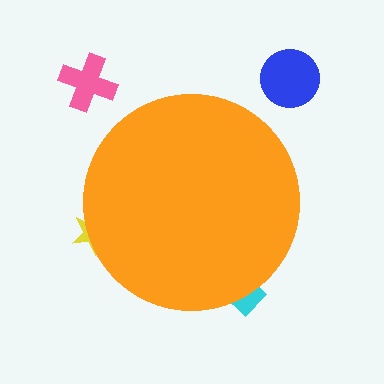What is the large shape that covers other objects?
An orange circle.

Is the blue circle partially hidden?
No, the blue circle is fully visible.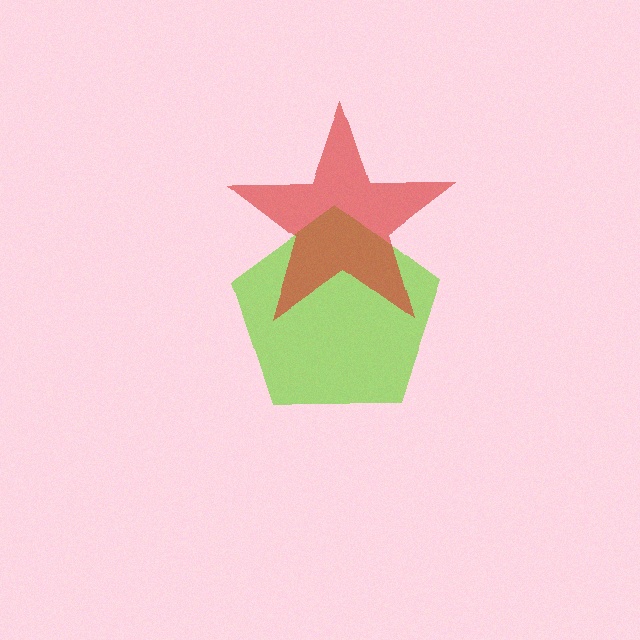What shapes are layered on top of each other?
The layered shapes are: a lime pentagon, a red star.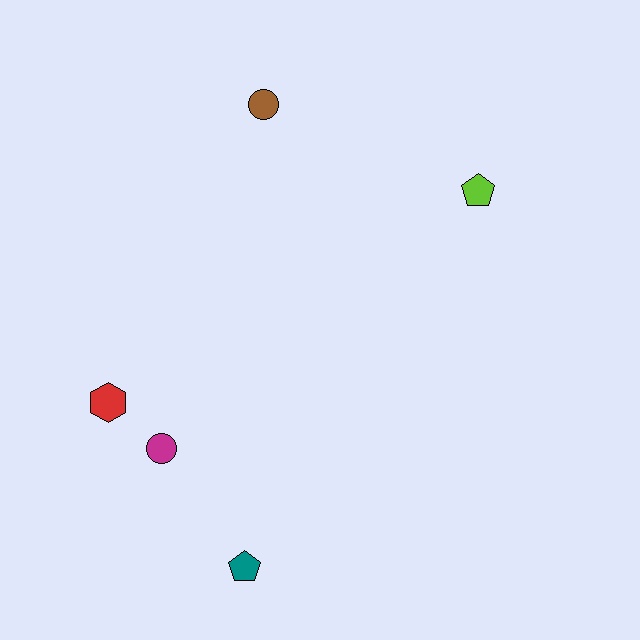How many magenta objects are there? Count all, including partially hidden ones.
There is 1 magenta object.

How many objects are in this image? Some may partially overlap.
There are 5 objects.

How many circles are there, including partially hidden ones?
There are 2 circles.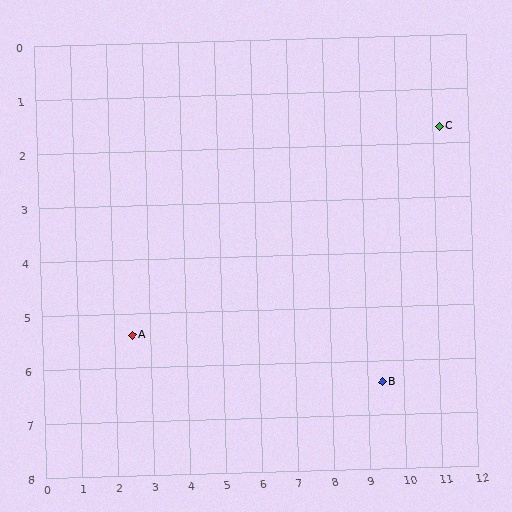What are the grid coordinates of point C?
Point C is at approximately (11.2, 1.7).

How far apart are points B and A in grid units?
Points B and A are about 7.0 grid units apart.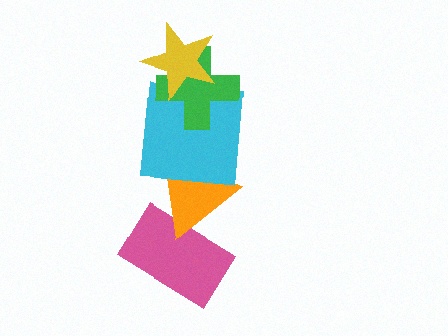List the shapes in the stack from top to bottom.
From top to bottom: the yellow star, the green cross, the cyan square, the orange triangle, the pink rectangle.